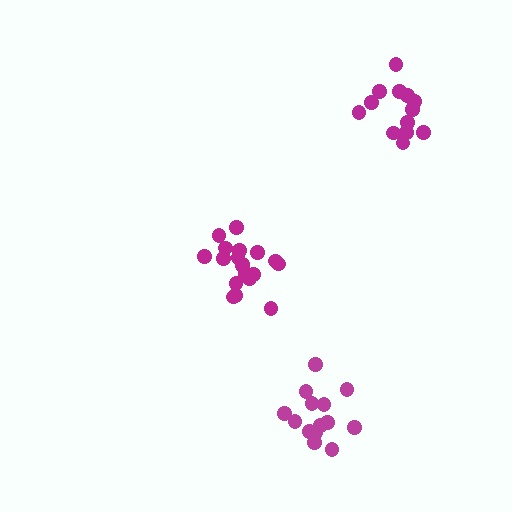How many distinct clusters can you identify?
There are 3 distinct clusters.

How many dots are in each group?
Group 1: 19 dots, Group 2: 13 dots, Group 3: 14 dots (46 total).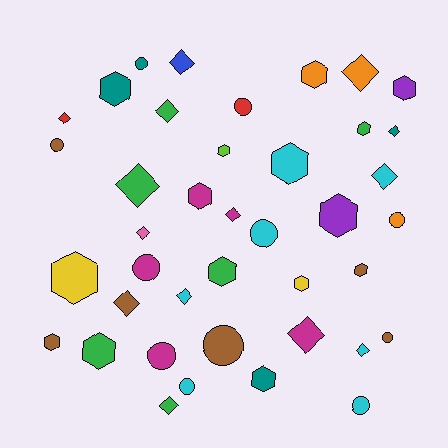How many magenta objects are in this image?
There are 5 magenta objects.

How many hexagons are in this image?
There are 15 hexagons.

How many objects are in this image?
There are 40 objects.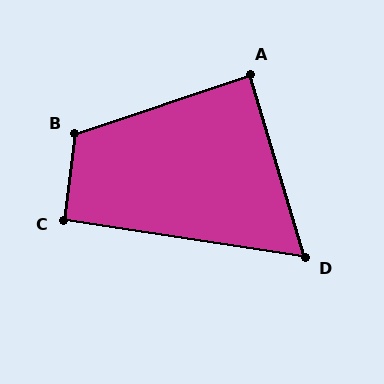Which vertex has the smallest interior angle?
D, at approximately 64 degrees.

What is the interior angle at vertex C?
Approximately 92 degrees (approximately right).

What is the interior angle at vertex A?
Approximately 88 degrees (approximately right).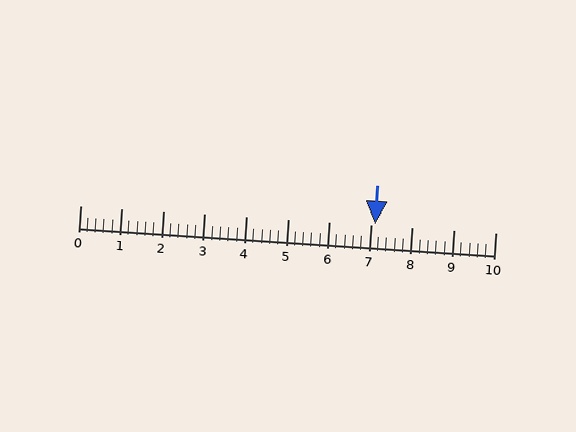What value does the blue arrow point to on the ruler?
The blue arrow points to approximately 7.1.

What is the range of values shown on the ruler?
The ruler shows values from 0 to 10.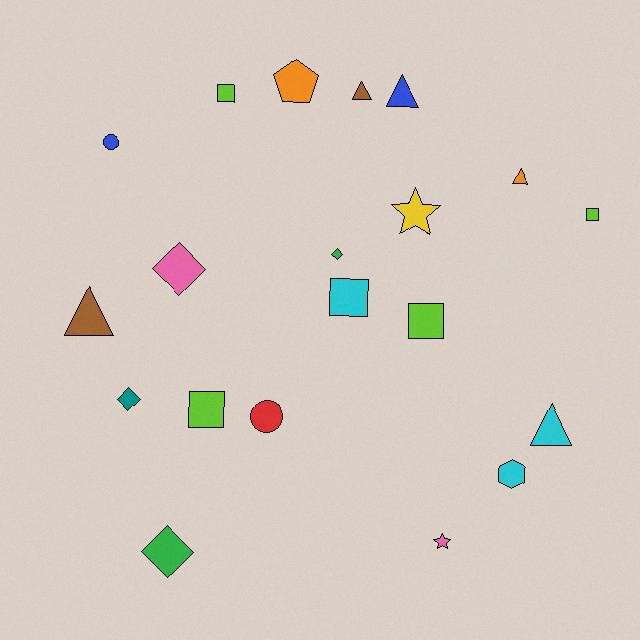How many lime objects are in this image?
There are 4 lime objects.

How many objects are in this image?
There are 20 objects.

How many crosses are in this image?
There are no crosses.